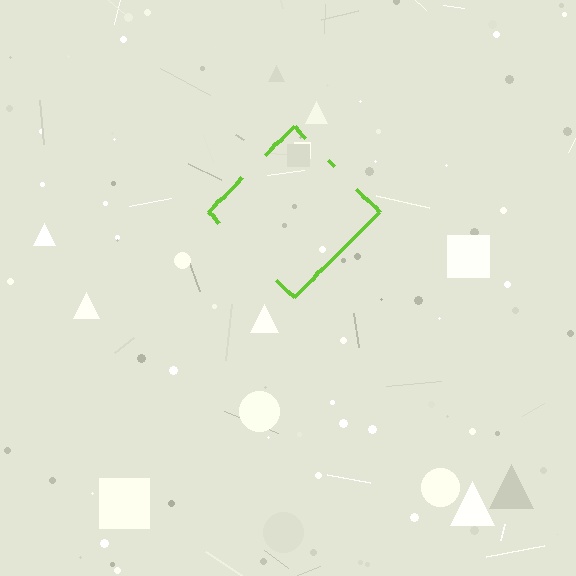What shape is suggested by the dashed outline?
The dashed outline suggests a diamond.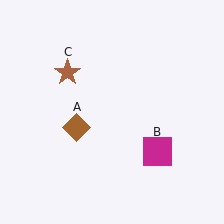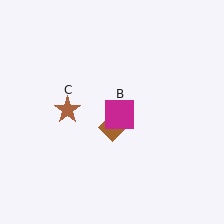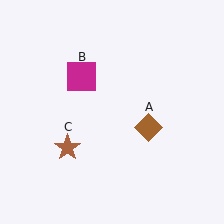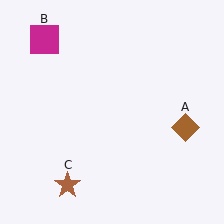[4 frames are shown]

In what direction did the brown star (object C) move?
The brown star (object C) moved down.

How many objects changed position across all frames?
3 objects changed position: brown diamond (object A), magenta square (object B), brown star (object C).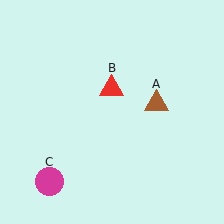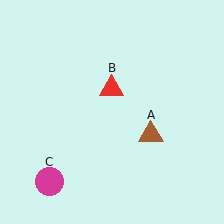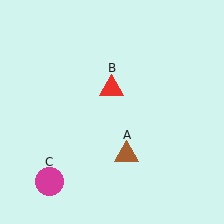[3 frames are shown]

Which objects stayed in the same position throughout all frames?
Red triangle (object B) and magenta circle (object C) remained stationary.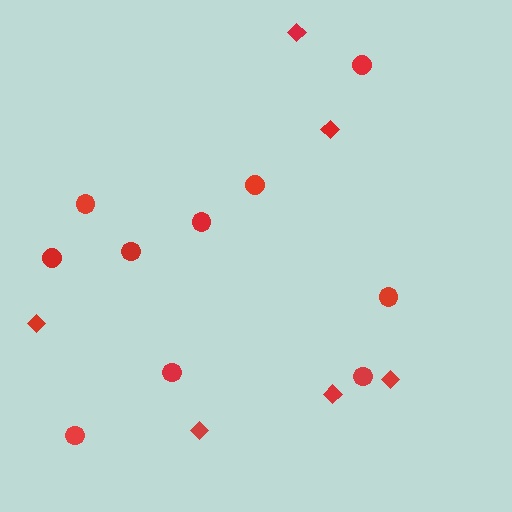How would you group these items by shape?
There are 2 groups: one group of circles (10) and one group of diamonds (6).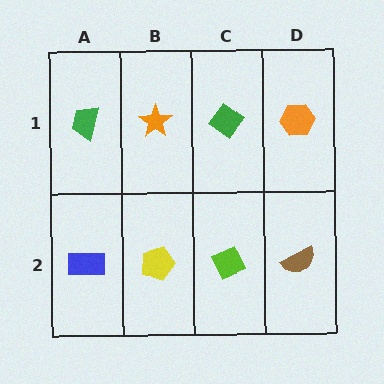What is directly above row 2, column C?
A green diamond.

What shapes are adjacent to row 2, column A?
A green trapezoid (row 1, column A), a yellow pentagon (row 2, column B).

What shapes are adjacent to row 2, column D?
An orange hexagon (row 1, column D), a lime diamond (row 2, column C).